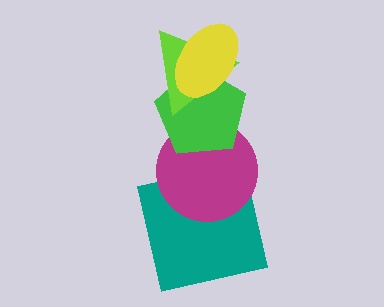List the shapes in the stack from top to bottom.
From top to bottom: the yellow ellipse, the lime triangle, the green pentagon, the magenta circle, the teal square.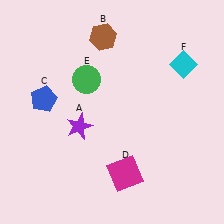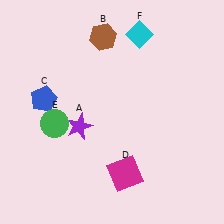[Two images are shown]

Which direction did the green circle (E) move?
The green circle (E) moved down.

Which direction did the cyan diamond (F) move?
The cyan diamond (F) moved left.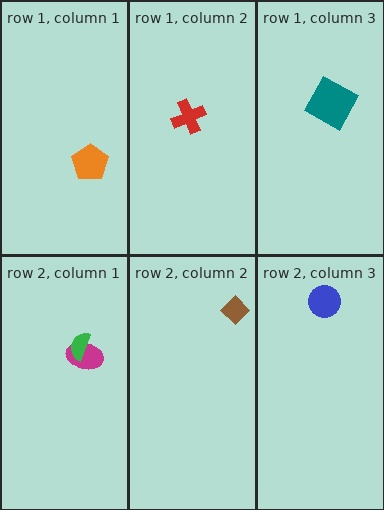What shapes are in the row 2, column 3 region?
The blue circle.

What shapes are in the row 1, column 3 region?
The teal square.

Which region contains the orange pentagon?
The row 1, column 1 region.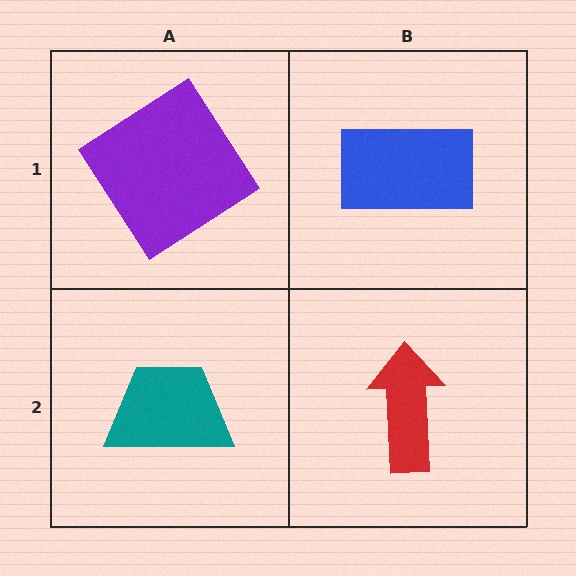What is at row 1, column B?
A blue rectangle.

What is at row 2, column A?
A teal trapezoid.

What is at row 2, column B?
A red arrow.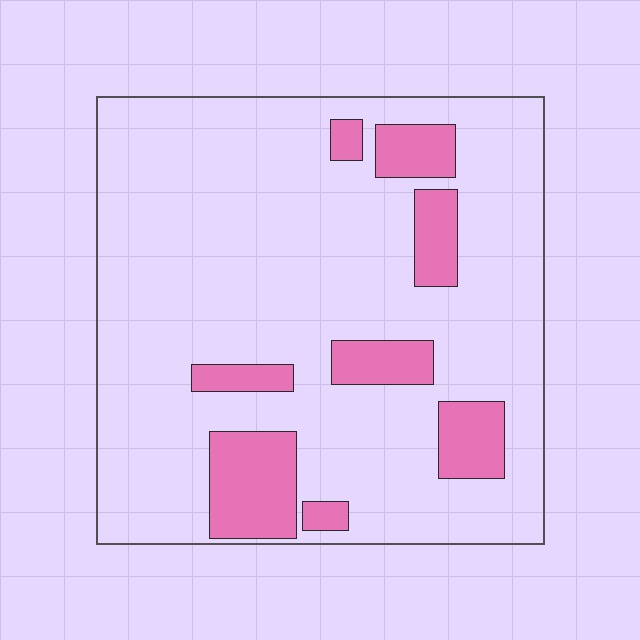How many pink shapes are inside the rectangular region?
8.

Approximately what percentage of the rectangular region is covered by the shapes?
Approximately 15%.